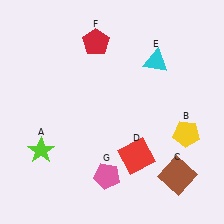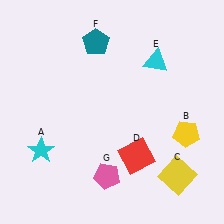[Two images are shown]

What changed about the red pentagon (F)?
In Image 1, F is red. In Image 2, it changed to teal.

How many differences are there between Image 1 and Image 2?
There are 3 differences between the two images.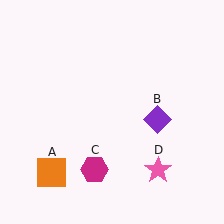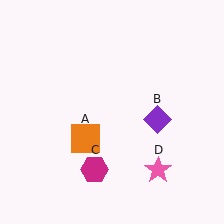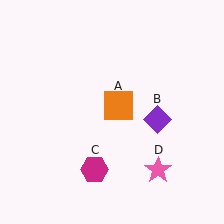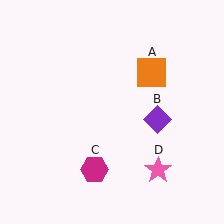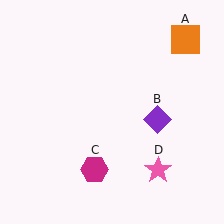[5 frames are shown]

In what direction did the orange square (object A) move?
The orange square (object A) moved up and to the right.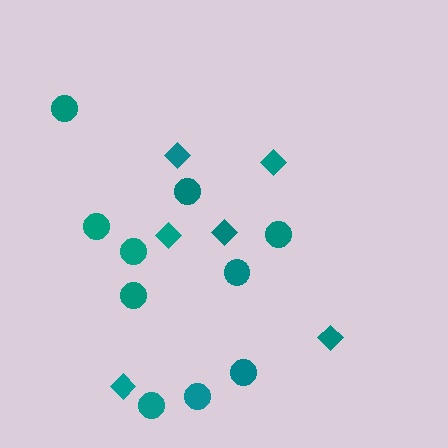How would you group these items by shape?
There are 2 groups: one group of diamonds (6) and one group of circles (10).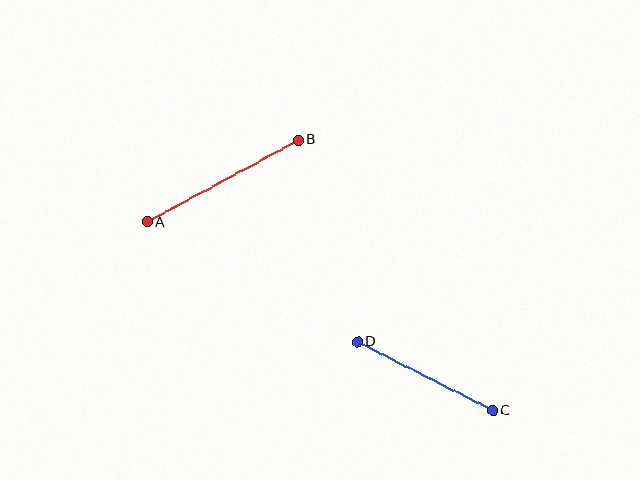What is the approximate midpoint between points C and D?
The midpoint is at approximately (425, 376) pixels.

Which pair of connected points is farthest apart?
Points A and B are farthest apart.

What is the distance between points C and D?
The distance is approximately 152 pixels.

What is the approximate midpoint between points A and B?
The midpoint is at approximately (223, 181) pixels.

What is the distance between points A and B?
The distance is approximately 172 pixels.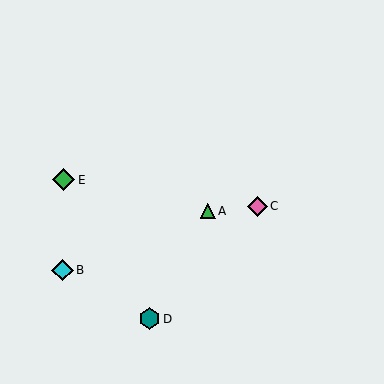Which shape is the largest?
The green diamond (labeled E) is the largest.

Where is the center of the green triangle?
The center of the green triangle is at (208, 211).